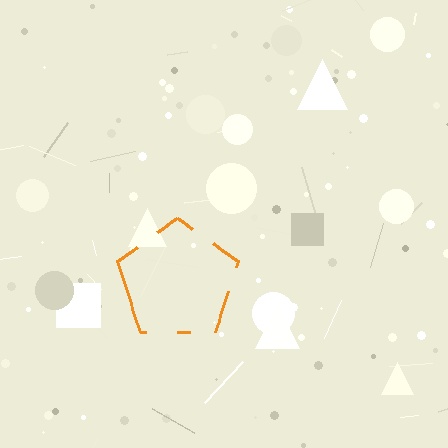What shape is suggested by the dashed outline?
The dashed outline suggests a pentagon.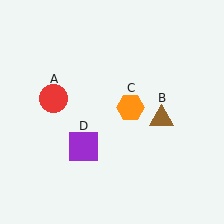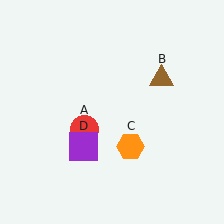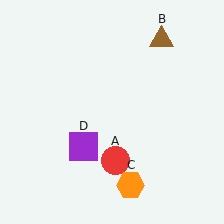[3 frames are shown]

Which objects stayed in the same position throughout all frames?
Purple square (object D) remained stationary.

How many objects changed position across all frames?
3 objects changed position: red circle (object A), brown triangle (object B), orange hexagon (object C).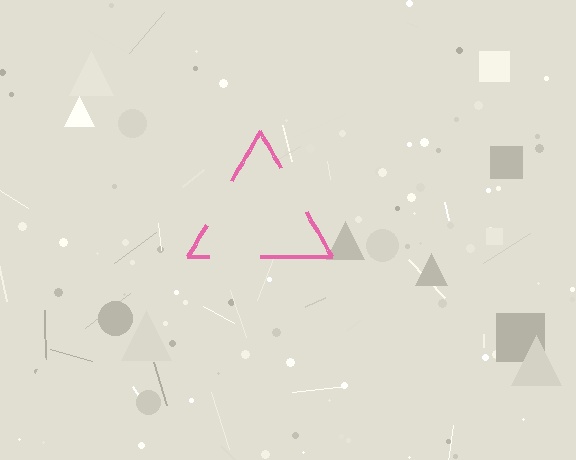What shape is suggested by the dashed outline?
The dashed outline suggests a triangle.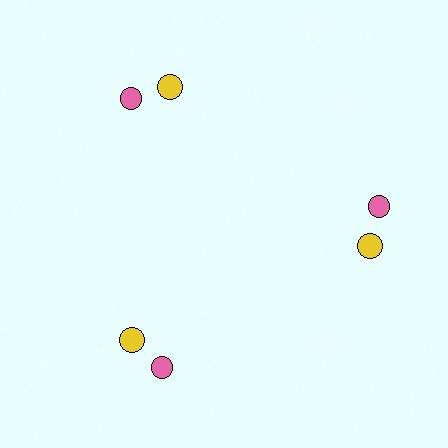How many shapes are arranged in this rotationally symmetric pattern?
There are 6 shapes, arranged in 3 groups of 2.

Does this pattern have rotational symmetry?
Yes, this pattern has 3-fold rotational symmetry. It looks the same after rotating 120 degrees around the center.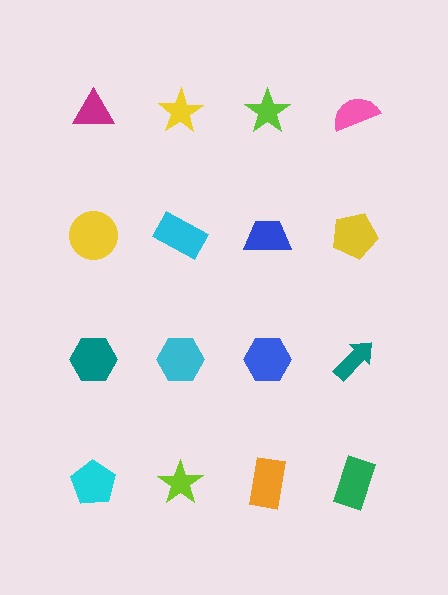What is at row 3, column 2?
A cyan hexagon.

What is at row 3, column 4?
A teal arrow.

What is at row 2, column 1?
A yellow circle.